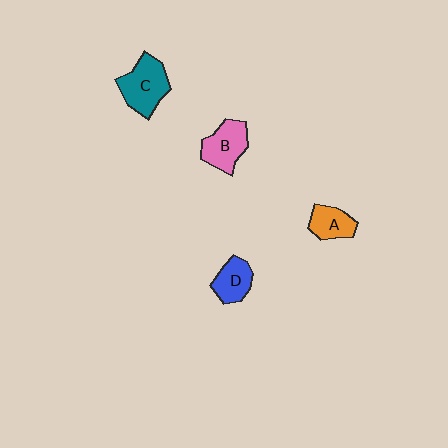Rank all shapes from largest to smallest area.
From largest to smallest: C (teal), B (pink), D (blue), A (orange).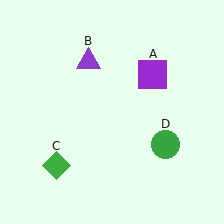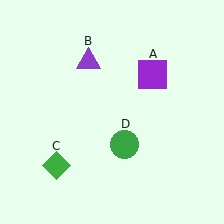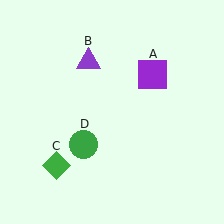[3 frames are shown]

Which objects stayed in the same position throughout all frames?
Purple square (object A) and purple triangle (object B) and green diamond (object C) remained stationary.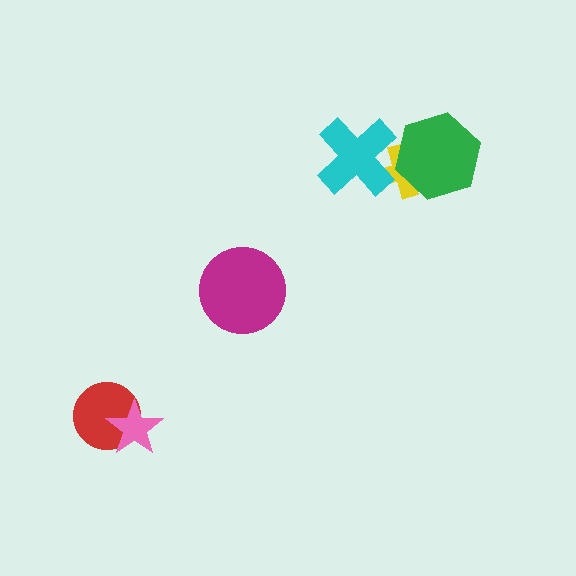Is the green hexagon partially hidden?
No, no other shape covers it.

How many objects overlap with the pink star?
1 object overlaps with the pink star.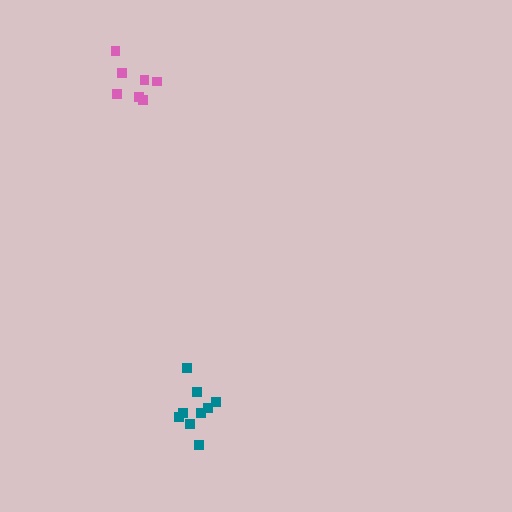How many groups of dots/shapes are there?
There are 2 groups.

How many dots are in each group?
Group 1: 9 dots, Group 2: 7 dots (16 total).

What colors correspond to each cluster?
The clusters are colored: teal, pink.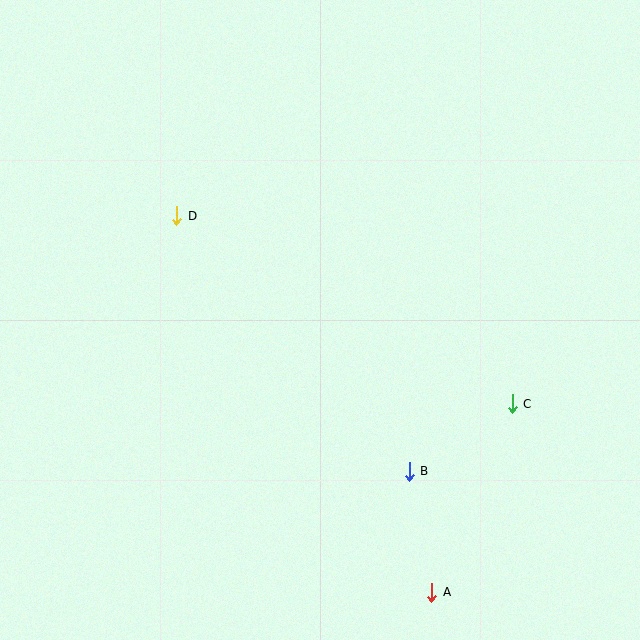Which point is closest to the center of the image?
Point B at (409, 471) is closest to the center.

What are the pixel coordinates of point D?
Point D is at (177, 216).